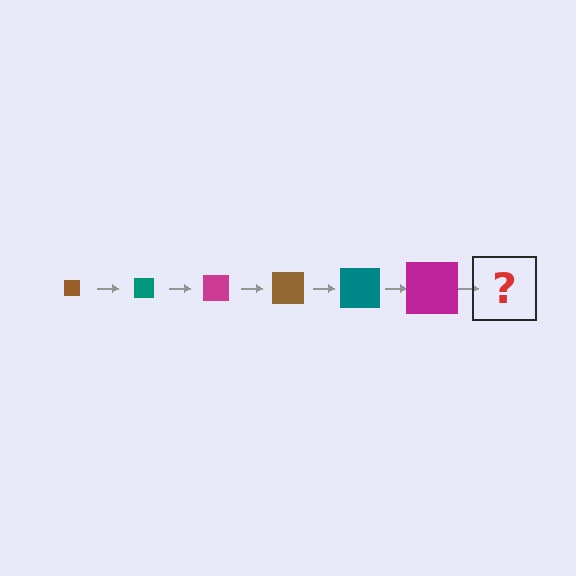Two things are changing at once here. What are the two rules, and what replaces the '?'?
The two rules are that the square grows larger each step and the color cycles through brown, teal, and magenta. The '?' should be a brown square, larger than the previous one.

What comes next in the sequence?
The next element should be a brown square, larger than the previous one.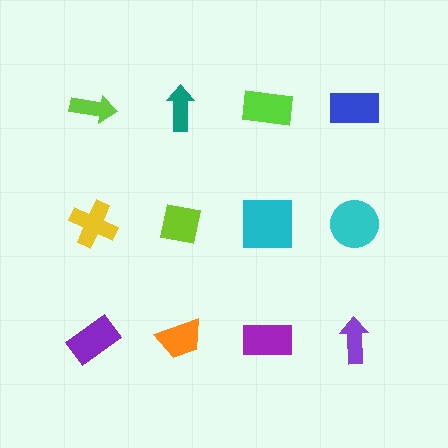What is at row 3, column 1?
A purple rectangle.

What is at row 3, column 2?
An orange trapezoid.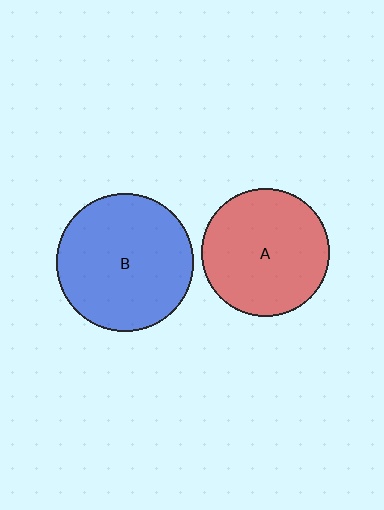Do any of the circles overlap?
No, none of the circles overlap.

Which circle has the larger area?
Circle B (blue).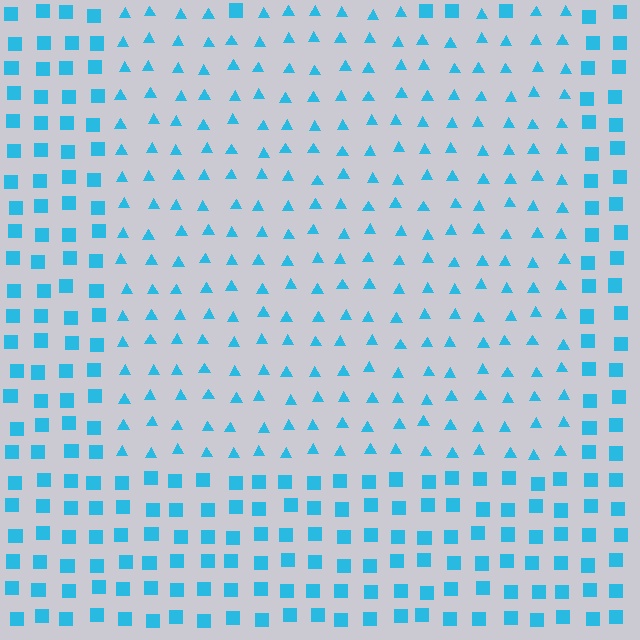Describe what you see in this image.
The image is filled with small cyan elements arranged in a uniform grid. A rectangle-shaped region contains triangles, while the surrounding area contains squares. The boundary is defined purely by the change in element shape.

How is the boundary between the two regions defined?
The boundary is defined by a change in element shape: triangles inside vs. squares outside. All elements share the same color and spacing.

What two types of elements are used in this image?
The image uses triangles inside the rectangle region and squares outside it.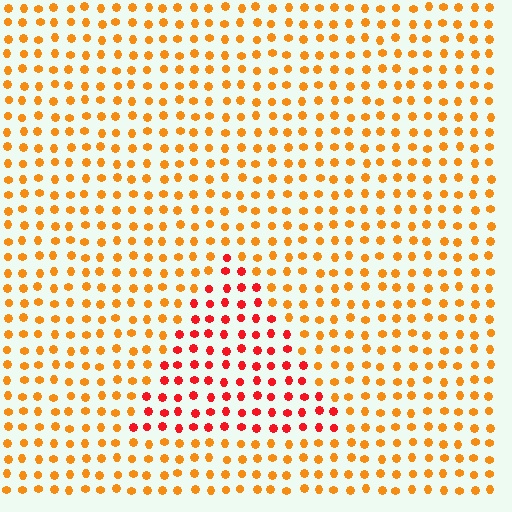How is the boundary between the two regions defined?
The boundary is defined purely by a slight shift in hue (about 36 degrees). Spacing, size, and orientation are identical on both sides.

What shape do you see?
I see a triangle.